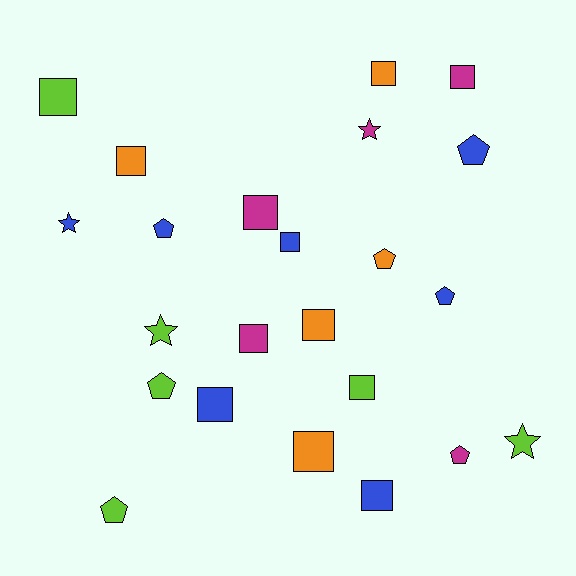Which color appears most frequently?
Blue, with 7 objects.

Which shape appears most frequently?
Square, with 12 objects.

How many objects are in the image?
There are 23 objects.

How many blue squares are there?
There are 3 blue squares.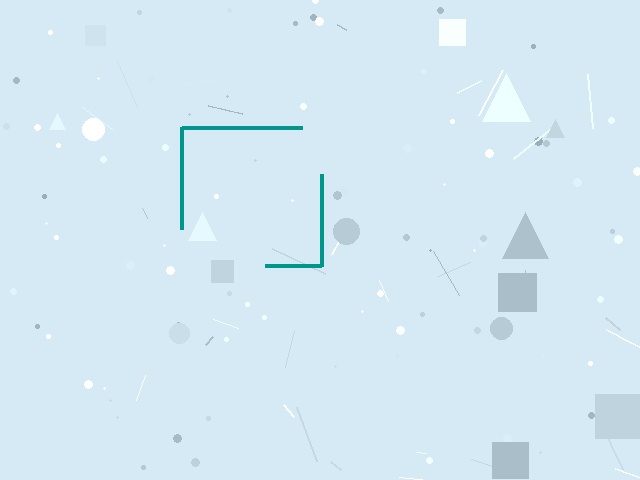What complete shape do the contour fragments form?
The contour fragments form a square.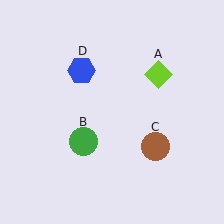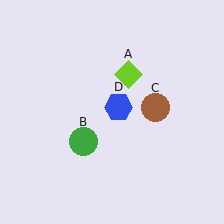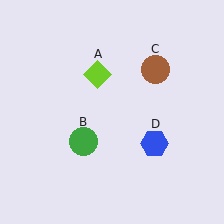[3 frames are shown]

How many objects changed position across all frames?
3 objects changed position: lime diamond (object A), brown circle (object C), blue hexagon (object D).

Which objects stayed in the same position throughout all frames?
Green circle (object B) remained stationary.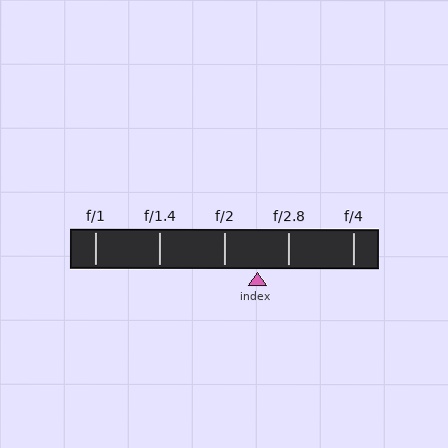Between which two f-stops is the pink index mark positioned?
The index mark is between f/2 and f/2.8.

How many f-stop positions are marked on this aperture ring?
There are 5 f-stop positions marked.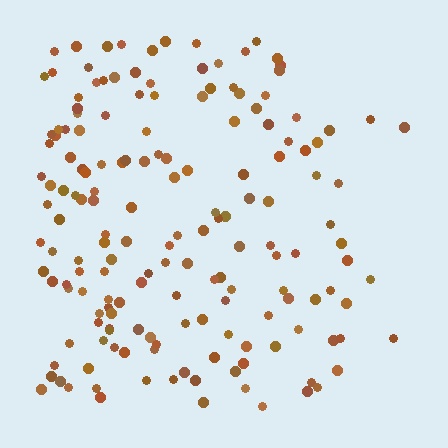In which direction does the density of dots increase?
From right to left, with the left side densest.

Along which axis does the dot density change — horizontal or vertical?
Horizontal.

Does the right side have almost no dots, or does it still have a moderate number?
Still a moderate number, just noticeably fewer than the left.